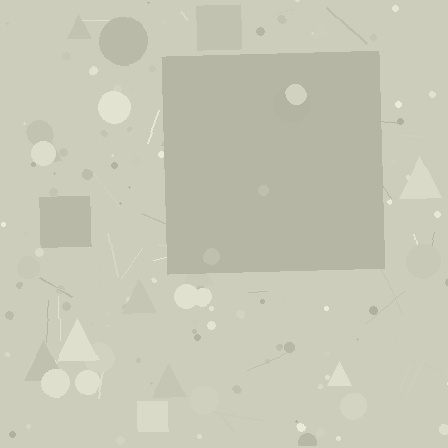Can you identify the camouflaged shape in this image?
The camouflaged shape is a square.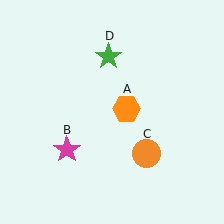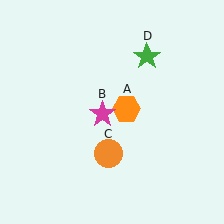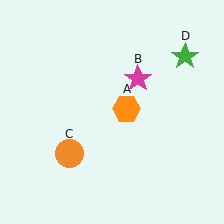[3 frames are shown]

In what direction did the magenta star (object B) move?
The magenta star (object B) moved up and to the right.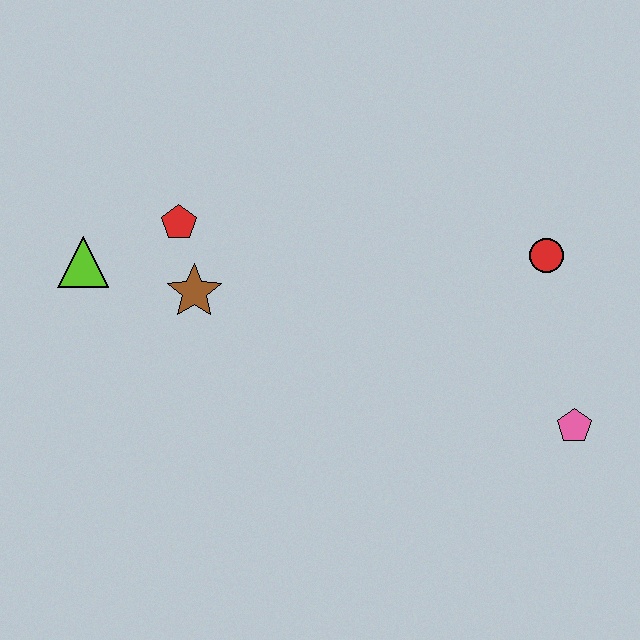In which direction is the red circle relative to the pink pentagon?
The red circle is above the pink pentagon.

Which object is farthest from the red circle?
The lime triangle is farthest from the red circle.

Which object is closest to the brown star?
The red pentagon is closest to the brown star.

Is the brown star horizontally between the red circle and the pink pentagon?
No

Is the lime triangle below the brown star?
No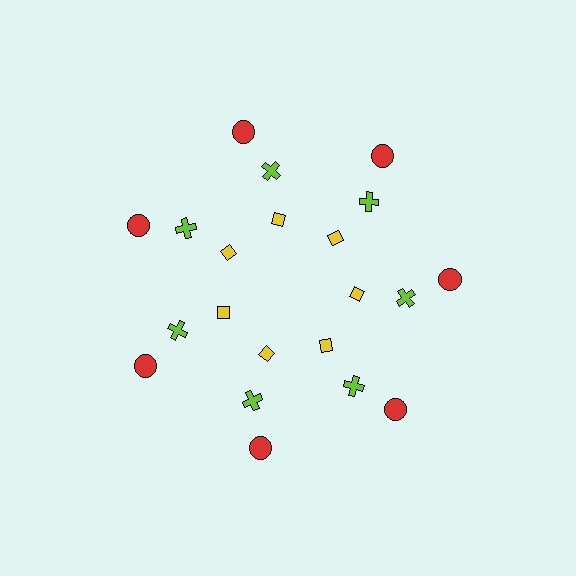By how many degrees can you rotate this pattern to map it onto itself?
The pattern maps onto itself every 51 degrees of rotation.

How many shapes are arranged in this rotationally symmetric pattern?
There are 21 shapes, arranged in 7 groups of 3.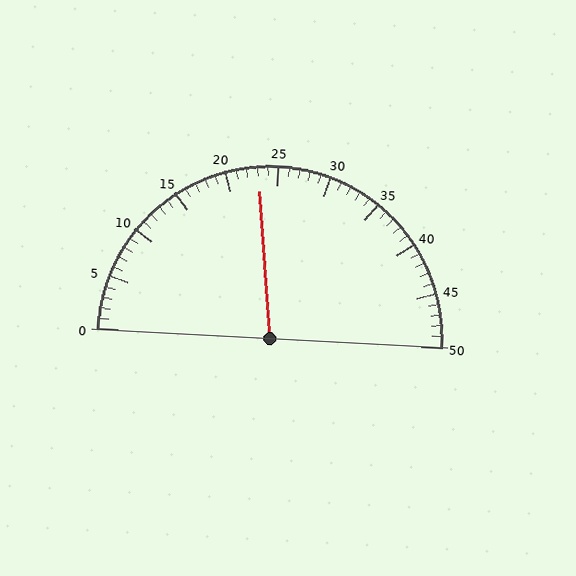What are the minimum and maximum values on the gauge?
The gauge ranges from 0 to 50.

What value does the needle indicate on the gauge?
The needle indicates approximately 23.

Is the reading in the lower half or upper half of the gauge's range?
The reading is in the lower half of the range (0 to 50).